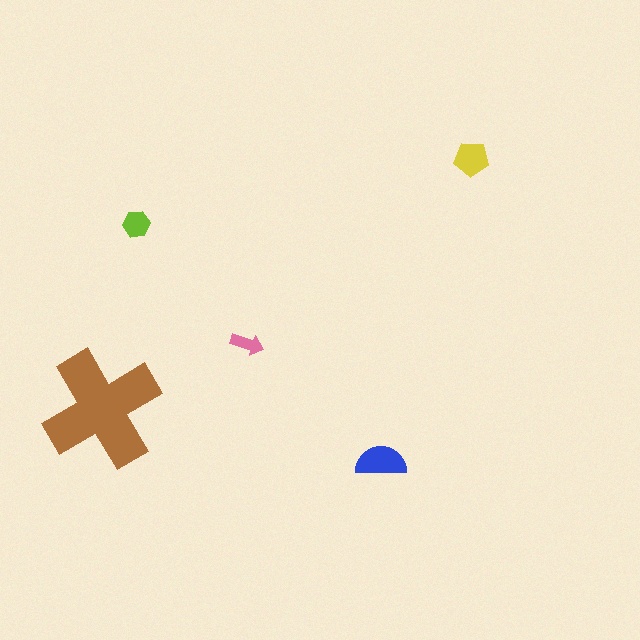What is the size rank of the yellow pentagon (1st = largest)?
3rd.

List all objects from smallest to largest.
The pink arrow, the lime hexagon, the yellow pentagon, the blue semicircle, the brown cross.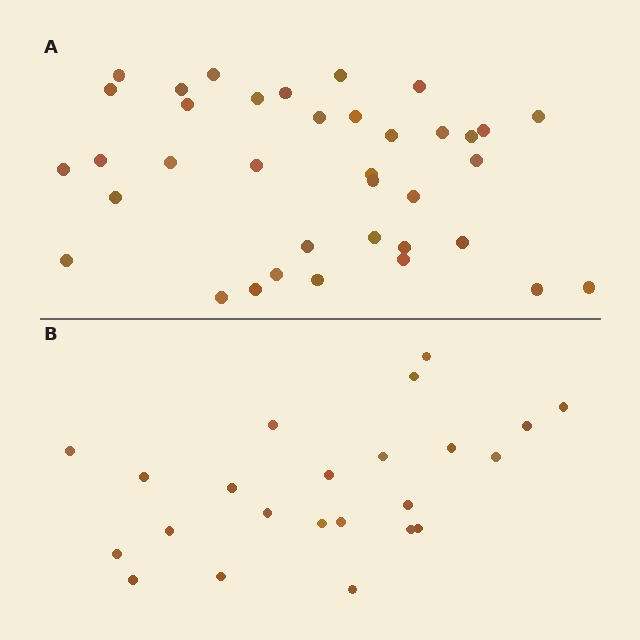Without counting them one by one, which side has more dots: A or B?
Region A (the top region) has more dots.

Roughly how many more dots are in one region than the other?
Region A has approximately 15 more dots than region B.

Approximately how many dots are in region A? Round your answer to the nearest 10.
About 40 dots. (The exact count is 37, which rounds to 40.)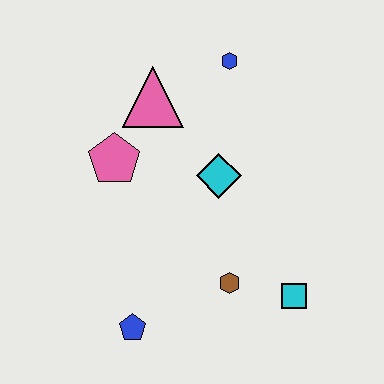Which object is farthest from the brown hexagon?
The blue hexagon is farthest from the brown hexagon.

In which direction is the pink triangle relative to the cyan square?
The pink triangle is above the cyan square.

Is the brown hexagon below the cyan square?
No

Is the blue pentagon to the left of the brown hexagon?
Yes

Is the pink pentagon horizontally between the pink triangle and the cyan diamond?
No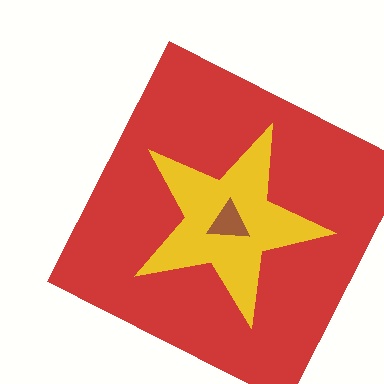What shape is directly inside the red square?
The yellow star.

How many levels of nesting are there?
3.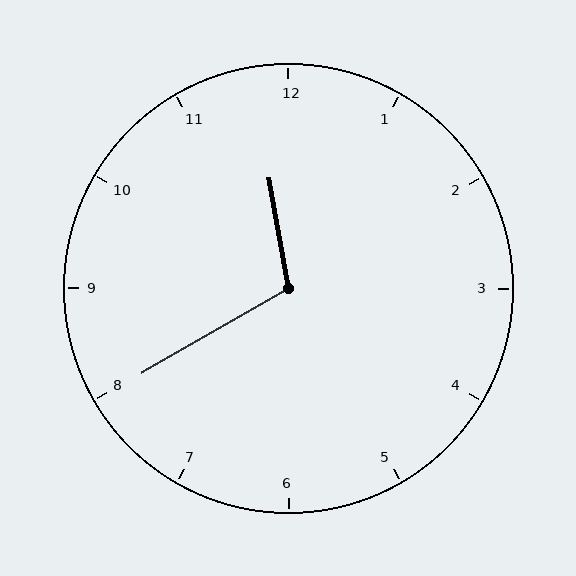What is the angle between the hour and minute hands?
Approximately 110 degrees.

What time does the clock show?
11:40.